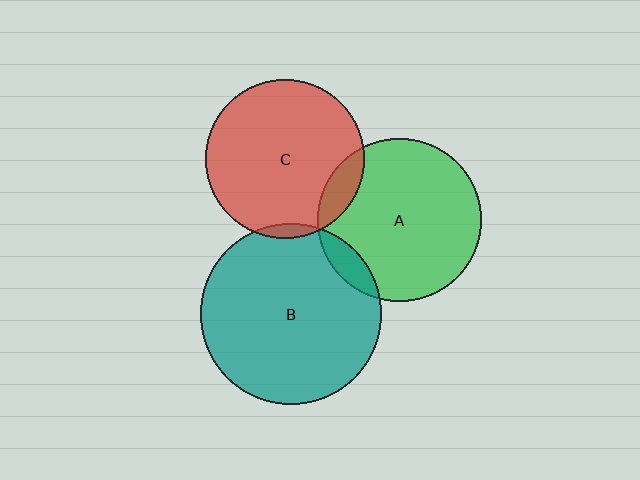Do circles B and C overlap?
Yes.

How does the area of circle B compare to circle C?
Approximately 1.3 times.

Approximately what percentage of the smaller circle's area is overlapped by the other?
Approximately 5%.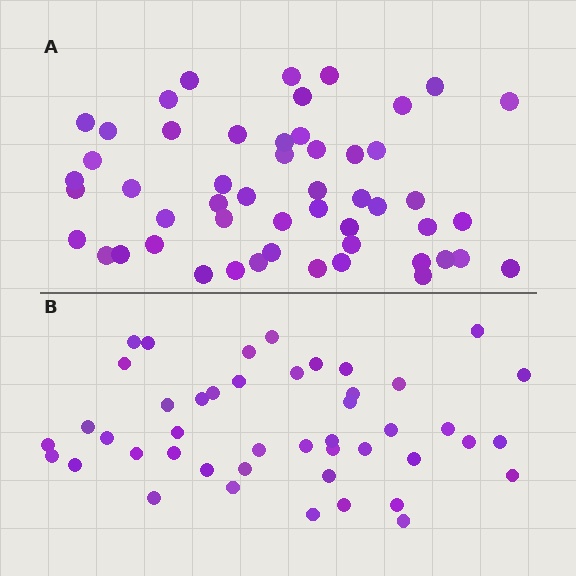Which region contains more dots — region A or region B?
Region A (the top region) has more dots.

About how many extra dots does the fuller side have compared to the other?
Region A has roughly 8 or so more dots than region B.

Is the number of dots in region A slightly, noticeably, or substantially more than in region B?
Region A has only slightly more — the two regions are fairly close. The ratio is roughly 1.2 to 1.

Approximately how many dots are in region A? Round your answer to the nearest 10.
About 50 dots. (The exact count is 52, which rounds to 50.)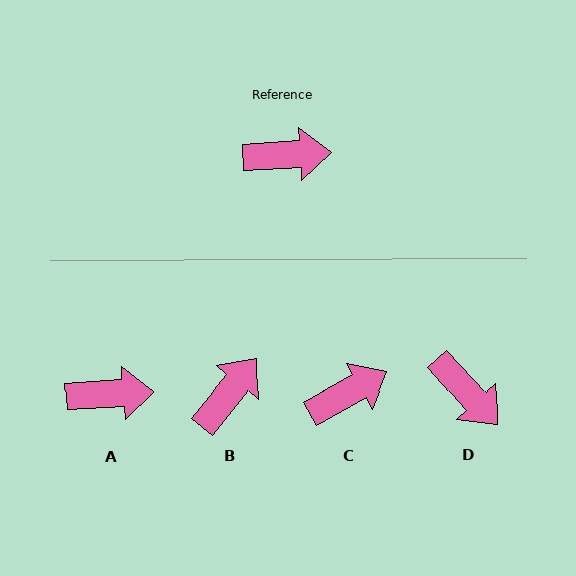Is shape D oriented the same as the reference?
No, it is off by about 51 degrees.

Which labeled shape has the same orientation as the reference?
A.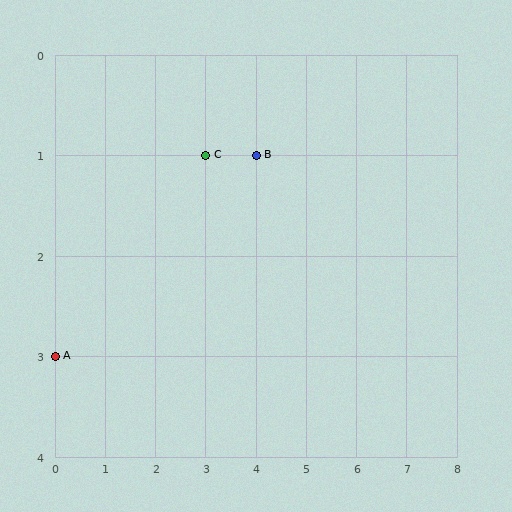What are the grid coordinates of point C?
Point C is at grid coordinates (3, 1).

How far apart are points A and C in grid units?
Points A and C are 3 columns and 2 rows apart (about 3.6 grid units diagonally).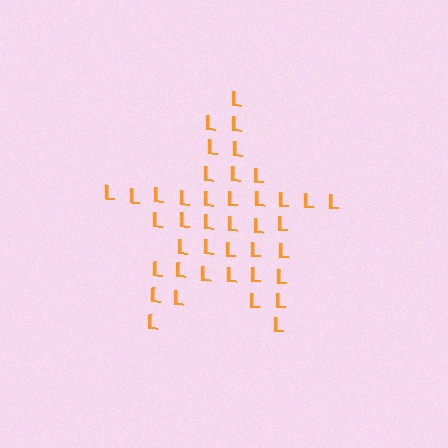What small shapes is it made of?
It is made of small letter L's.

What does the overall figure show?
The overall figure shows a star.